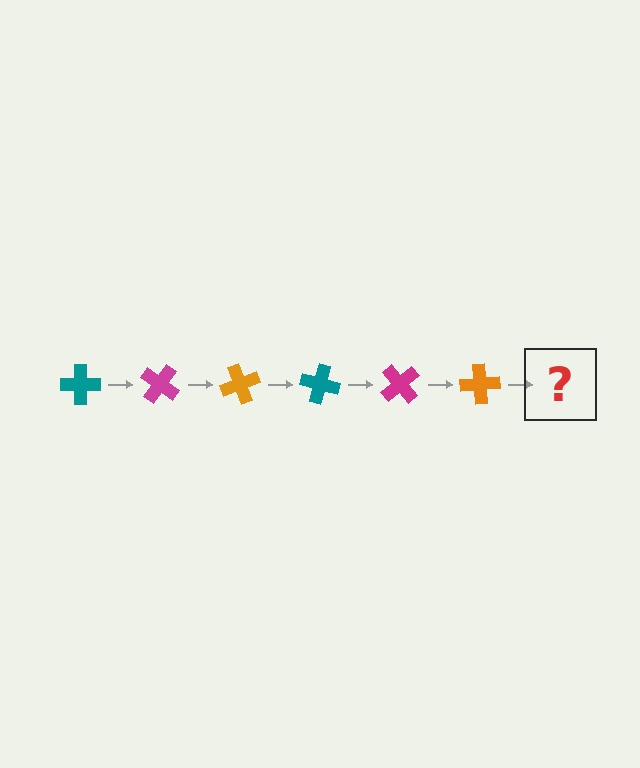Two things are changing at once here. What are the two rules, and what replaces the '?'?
The two rules are that it rotates 35 degrees each step and the color cycles through teal, magenta, and orange. The '?' should be a teal cross, rotated 210 degrees from the start.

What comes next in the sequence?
The next element should be a teal cross, rotated 210 degrees from the start.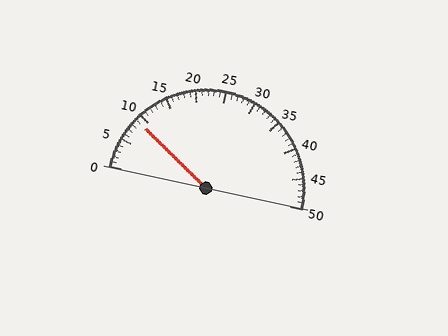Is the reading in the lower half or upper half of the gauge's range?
The reading is in the lower half of the range (0 to 50).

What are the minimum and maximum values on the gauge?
The gauge ranges from 0 to 50.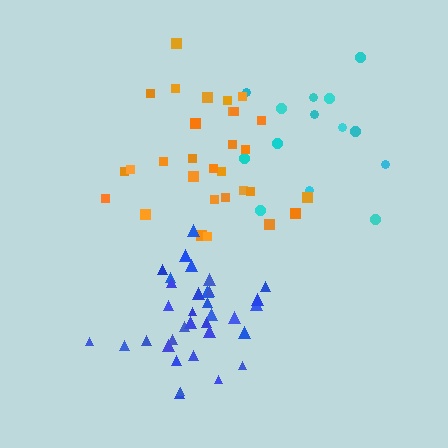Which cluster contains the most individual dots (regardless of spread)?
Blue (35).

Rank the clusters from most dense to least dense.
blue, orange, cyan.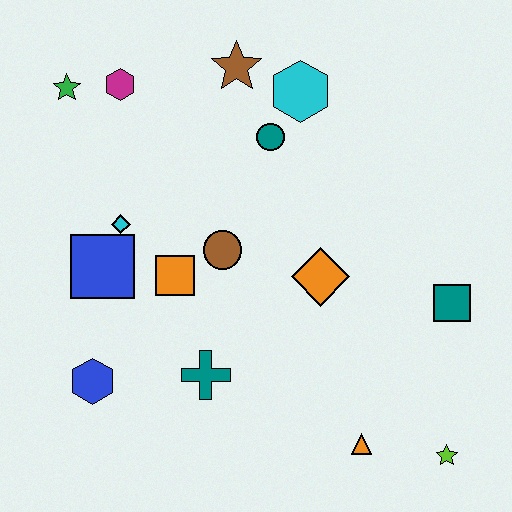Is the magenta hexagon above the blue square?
Yes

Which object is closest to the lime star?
The orange triangle is closest to the lime star.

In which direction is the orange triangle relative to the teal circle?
The orange triangle is below the teal circle.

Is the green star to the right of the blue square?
No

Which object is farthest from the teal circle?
The lime star is farthest from the teal circle.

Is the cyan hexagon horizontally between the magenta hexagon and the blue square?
No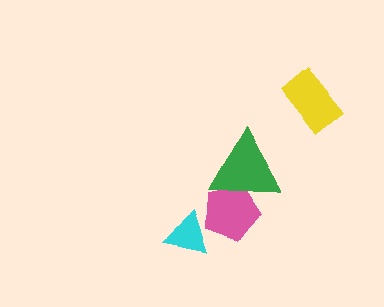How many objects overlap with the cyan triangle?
1 object overlaps with the cyan triangle.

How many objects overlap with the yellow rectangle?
0 objects overlap with the yellow rectangle.